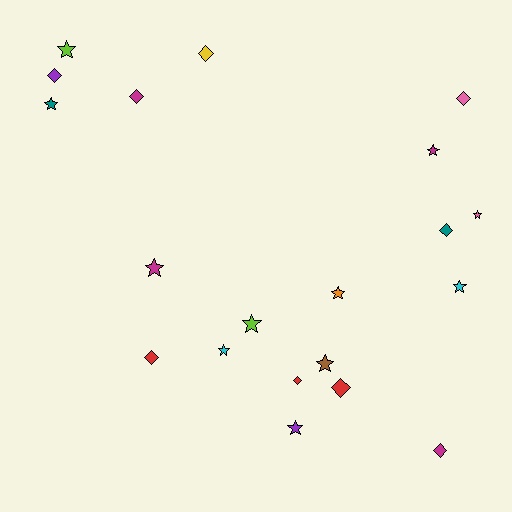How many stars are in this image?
There are 11 stars.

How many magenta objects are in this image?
There are 4 magenta objects.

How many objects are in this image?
There are 20 objects.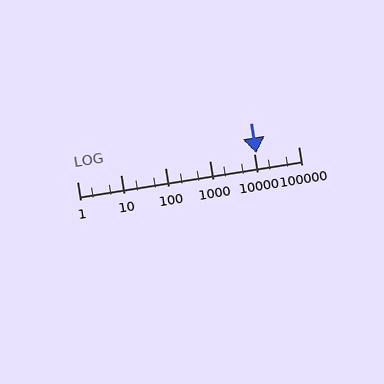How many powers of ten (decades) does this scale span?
The scale spans 5 decades, from 1 to 100000.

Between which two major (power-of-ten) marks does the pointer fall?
The pointer is between 10000 and 100000.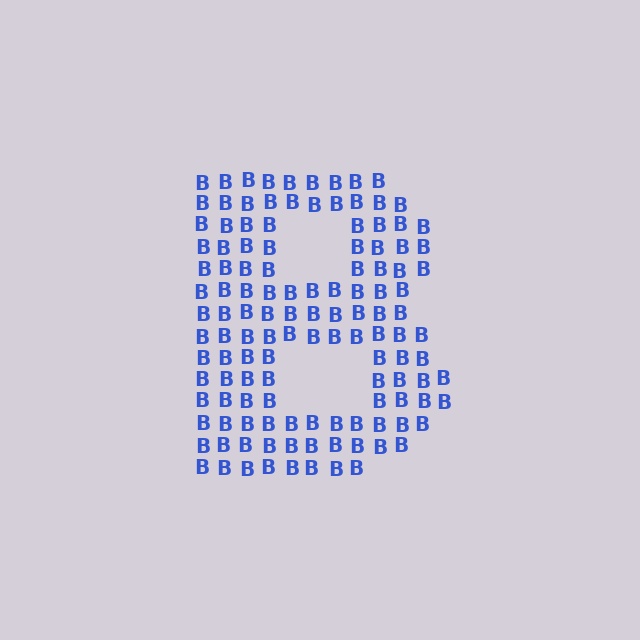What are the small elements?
The small elements are letter B's.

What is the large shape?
The large shape is the letter B.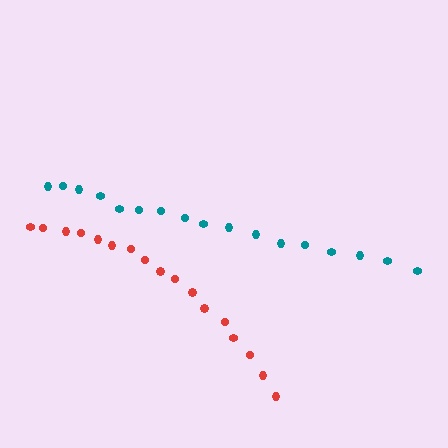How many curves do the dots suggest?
There are 2 distinct paths.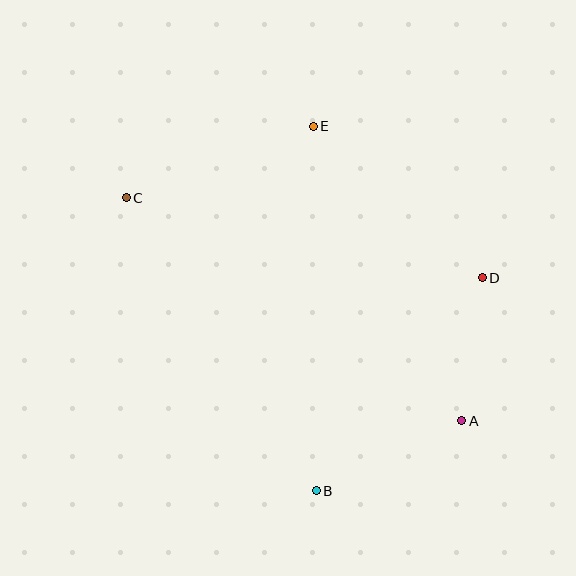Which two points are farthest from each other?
Points A and C are farthest from each other.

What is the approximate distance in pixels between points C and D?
The distance between C and D is approximately 365 pixels.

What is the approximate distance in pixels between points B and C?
The distance between B and C is approximately 349 pixels.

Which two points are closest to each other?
Points A and D are closest to each other.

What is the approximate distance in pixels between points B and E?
The distance between B and E is approximately 364 pixels.